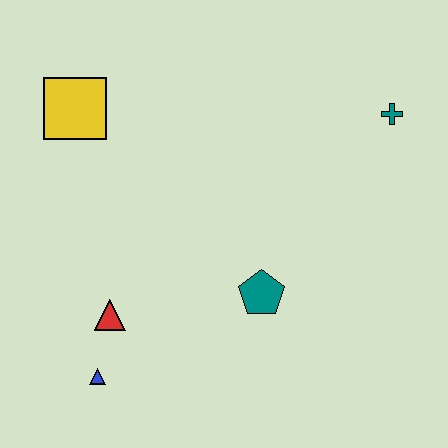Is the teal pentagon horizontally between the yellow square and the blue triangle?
No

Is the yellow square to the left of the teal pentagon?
Yes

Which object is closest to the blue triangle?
The red triangle is closest to the blue triangle.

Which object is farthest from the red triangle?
The teal cross is farthest from the red triangle.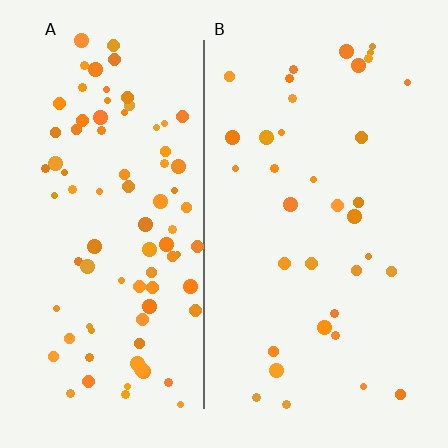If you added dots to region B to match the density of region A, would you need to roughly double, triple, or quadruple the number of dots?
Approximately double.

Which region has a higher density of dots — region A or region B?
A (the left).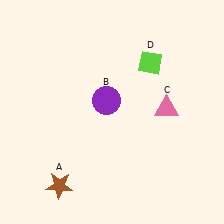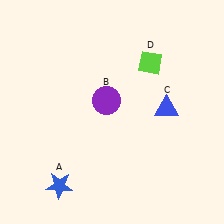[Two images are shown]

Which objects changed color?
A changed from brown to blue. C changed from pink to blue.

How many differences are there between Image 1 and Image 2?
There are 2 differences between the two images.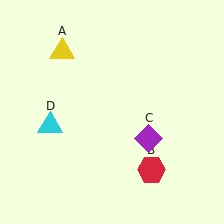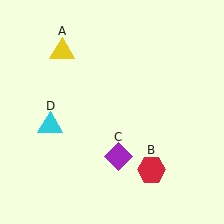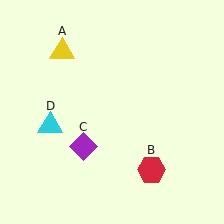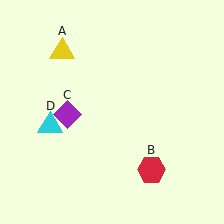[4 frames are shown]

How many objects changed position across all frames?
1 object changed position: purple diamond (object C).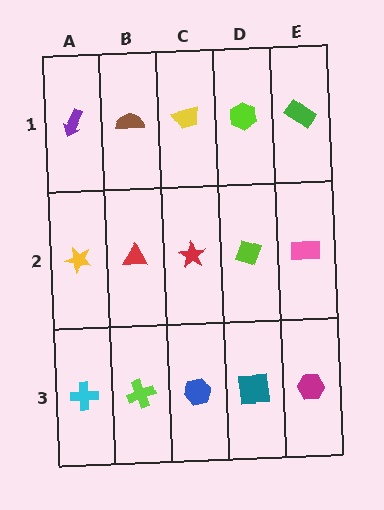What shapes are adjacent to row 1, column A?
A yellow star (row 2, column A), a brown semicircle (row 1, column B).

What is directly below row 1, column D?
A lime diamond.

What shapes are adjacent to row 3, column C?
A red star (row 2, column C), a lime cross (row 3, column B), a teal square (row 3, column D).